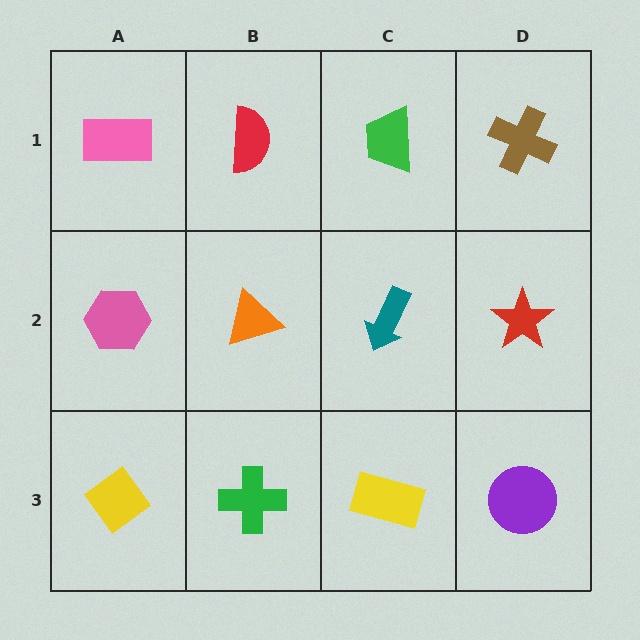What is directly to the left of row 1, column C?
A red semicircle.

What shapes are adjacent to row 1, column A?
A pink hexagon (row 2, column A), a red semicircle (row 1, column B).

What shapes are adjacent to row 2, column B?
A red semicircle (row 1, column B), a green cross (row 3, column B), a pink hexagon (row 2, column A), a teal arrow (row 2, column C).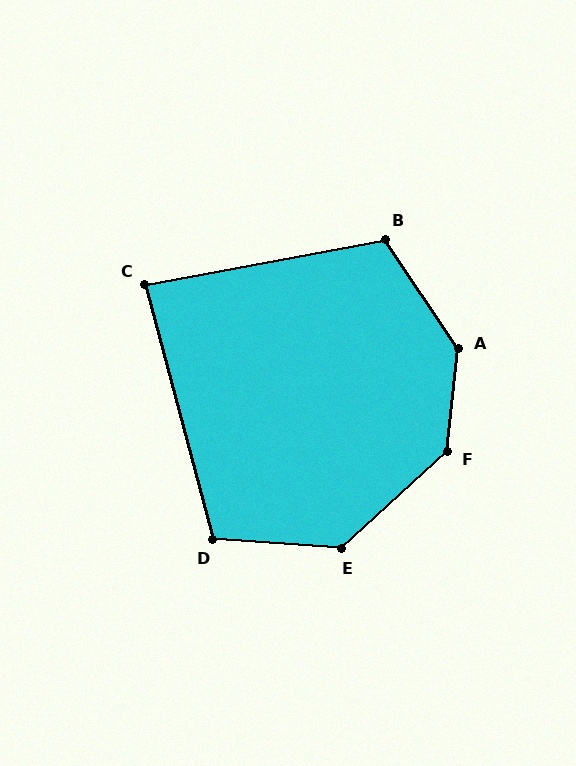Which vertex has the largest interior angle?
A, at approximately 140 degrees.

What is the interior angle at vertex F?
Approximately 138 degrees (obtuse).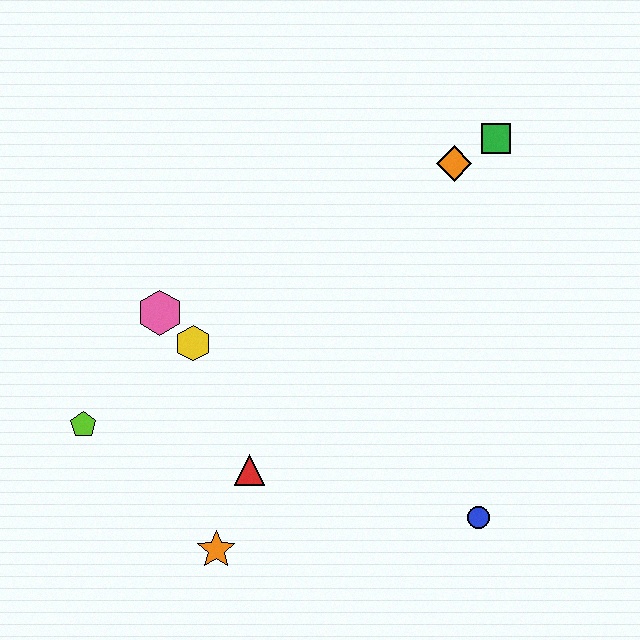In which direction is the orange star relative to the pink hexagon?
The orange star is below the pink hexagon.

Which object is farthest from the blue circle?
The lime pentagon is farthest from the blue circle.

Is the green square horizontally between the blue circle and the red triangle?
No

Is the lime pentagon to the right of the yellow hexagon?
No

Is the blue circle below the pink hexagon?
Yes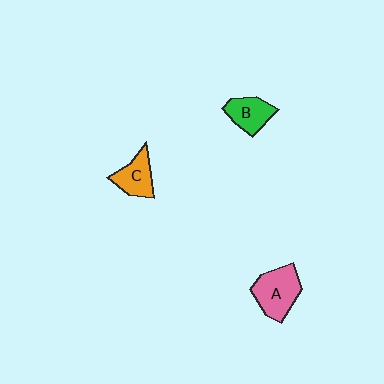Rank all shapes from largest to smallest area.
From largest to smallest: A (pink), B (green), C (orange).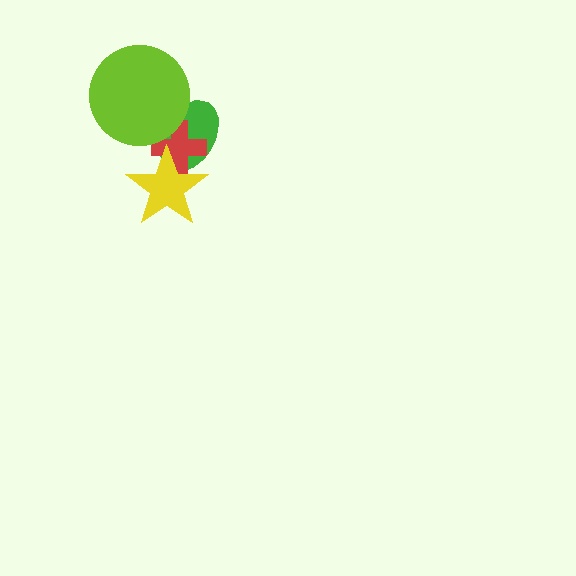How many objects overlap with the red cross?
3 objects overlap with the red cross.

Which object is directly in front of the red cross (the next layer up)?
The yellow star is directly in front of the red cross.